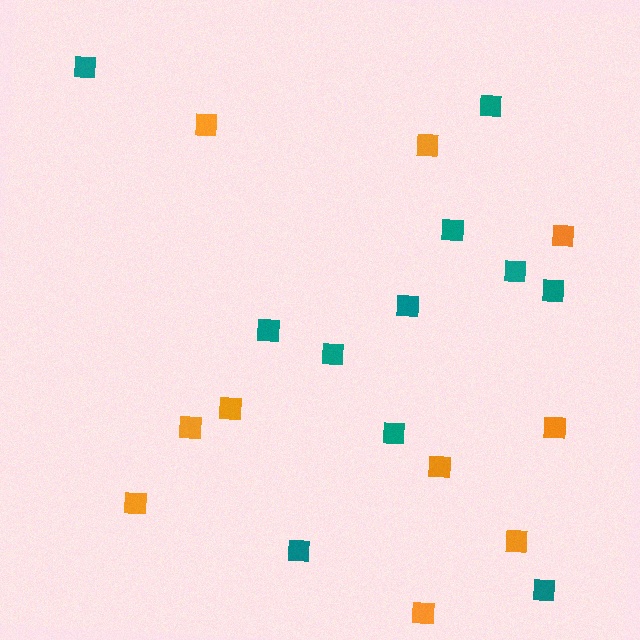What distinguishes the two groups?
There are 2 groups: one group of orange squares (10) and one group of teal squares (11).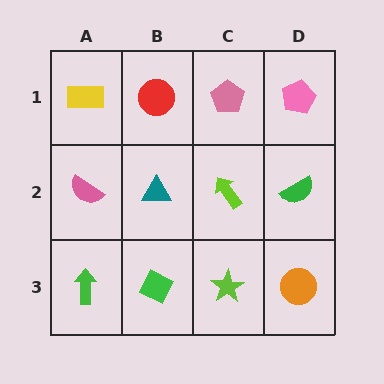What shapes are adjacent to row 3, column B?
A teal triangle (row 2, column B), a green arrow (row 3, column A), a lime star (row 3, column C).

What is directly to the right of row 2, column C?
A green semicircle.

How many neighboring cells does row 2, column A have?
3.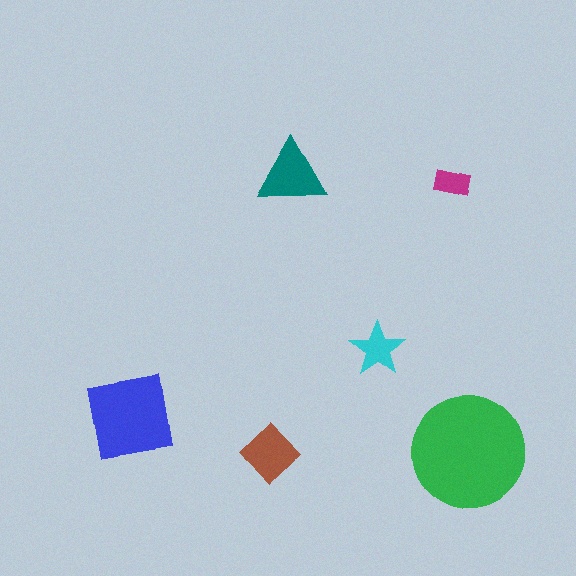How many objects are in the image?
There are 6 objects in the image.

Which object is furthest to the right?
The green circle is rightmost.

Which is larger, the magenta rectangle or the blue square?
The blue square.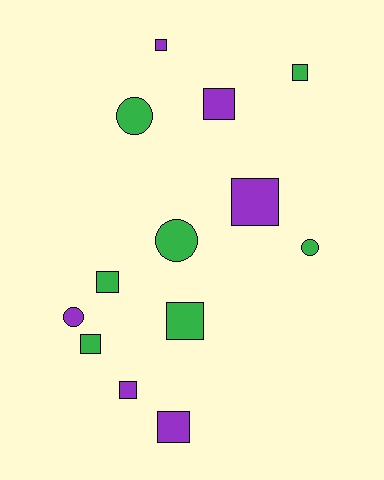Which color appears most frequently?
Green, with 7 objects.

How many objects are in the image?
There are 13 objects.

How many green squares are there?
There are 4 green squares.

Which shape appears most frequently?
Square, with 9 objects.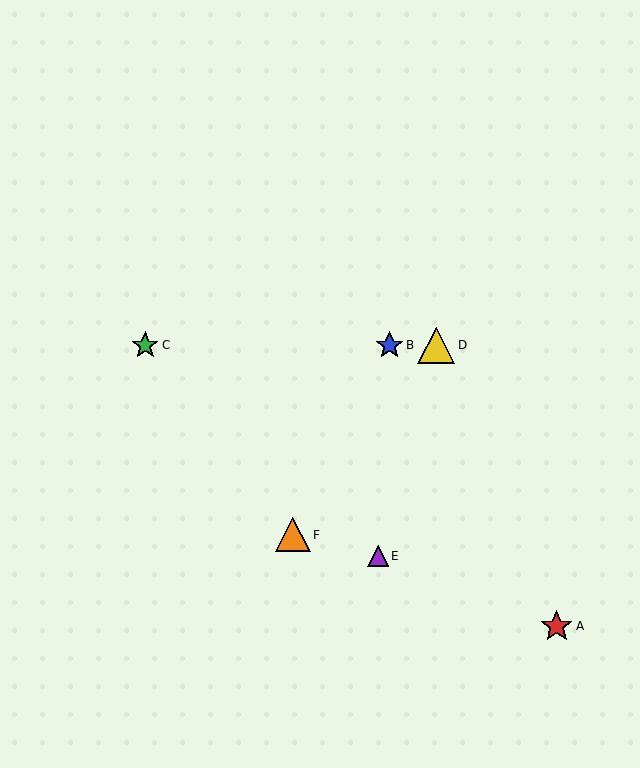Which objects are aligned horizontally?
Objects B, C, D are aligned horizontally.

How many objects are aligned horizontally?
3 objects (B, C, D) are aligned horizontally.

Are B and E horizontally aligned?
No, B is at y≈345 and E is at y≈556.